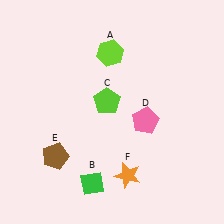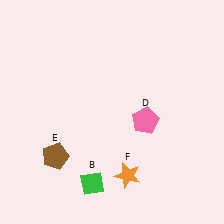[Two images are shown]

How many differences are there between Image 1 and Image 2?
There are 2 differences between the two images.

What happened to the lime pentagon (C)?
The lime pentagon (C) was removed in Image 2. It was in the top-left area of Image 1.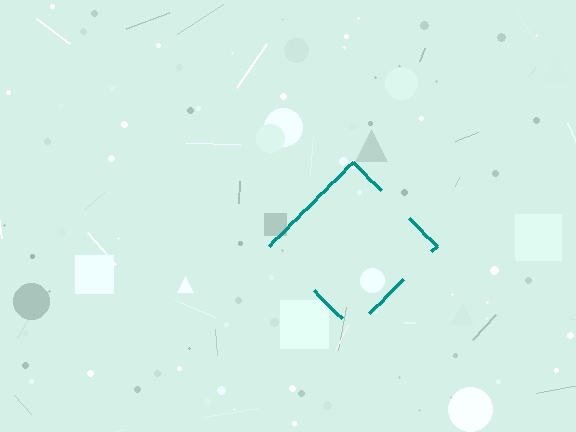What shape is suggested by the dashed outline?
The dashed outline suggests a diamond.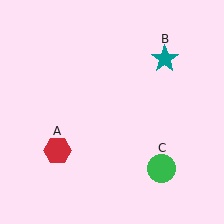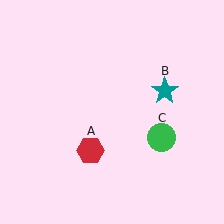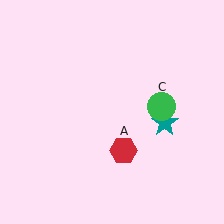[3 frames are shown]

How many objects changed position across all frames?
3 objects changed position: red hexagon (object A), teal star (object B), green circle (object C).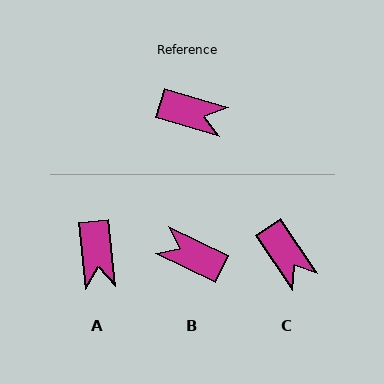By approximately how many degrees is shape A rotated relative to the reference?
Approximately 68 degrees clockwise.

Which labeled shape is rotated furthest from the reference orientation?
B, about 170 degrees away.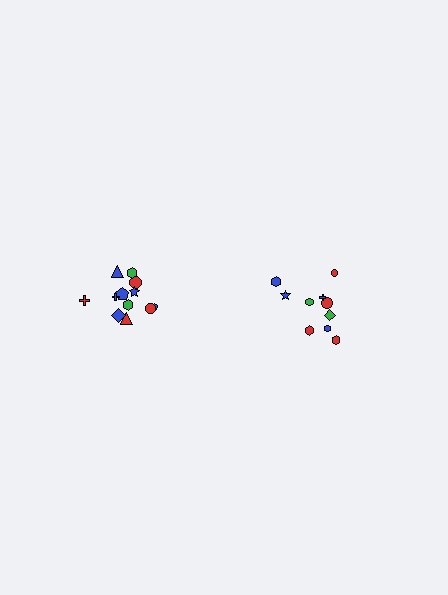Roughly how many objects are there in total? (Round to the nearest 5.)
Roughly 20 objects in total.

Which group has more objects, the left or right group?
The left group.